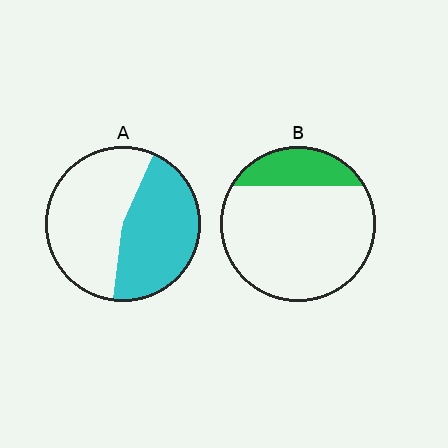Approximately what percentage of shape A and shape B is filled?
A is approximately 45% and B is approximately 20%.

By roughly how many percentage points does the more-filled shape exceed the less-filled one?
By roughly 25 percentage points (A over B).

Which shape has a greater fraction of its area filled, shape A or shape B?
Shape A.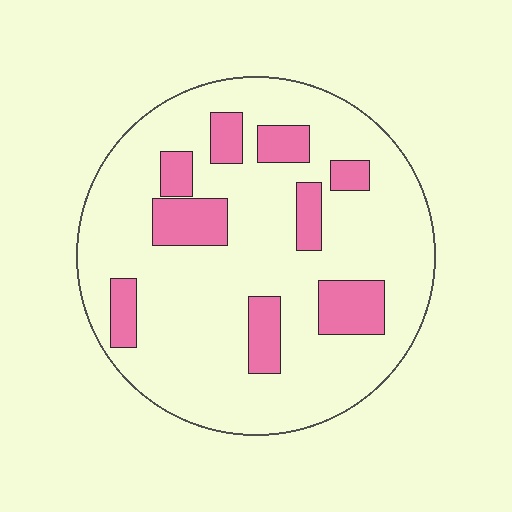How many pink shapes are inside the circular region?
9.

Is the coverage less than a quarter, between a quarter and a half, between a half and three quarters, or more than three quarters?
Less than a quarter.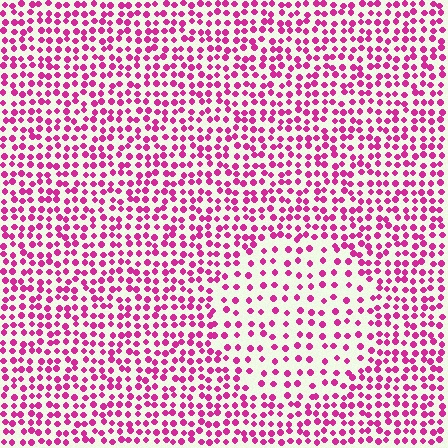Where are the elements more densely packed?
The elements are more densely packed outside the circle boundary.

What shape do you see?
I see a circle.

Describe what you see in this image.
The image contains small magenta elements arranged at two different densities. A circle-shaped region is visible where the elements are less densely packed than the surrounding area.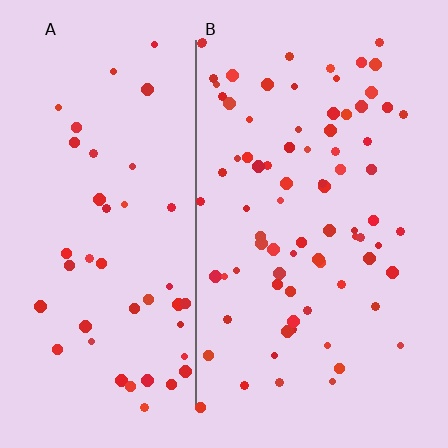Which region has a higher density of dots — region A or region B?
B (the right).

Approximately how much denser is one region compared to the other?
Approximately 1.8× — region B over region A.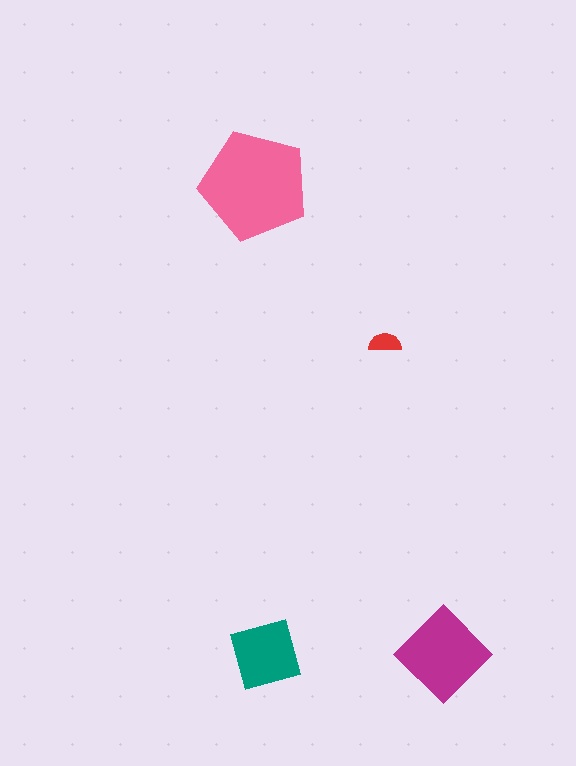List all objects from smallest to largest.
The red semicircle, the teal square, the magenta diamond, the pink pentagon.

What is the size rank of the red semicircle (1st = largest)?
4th.